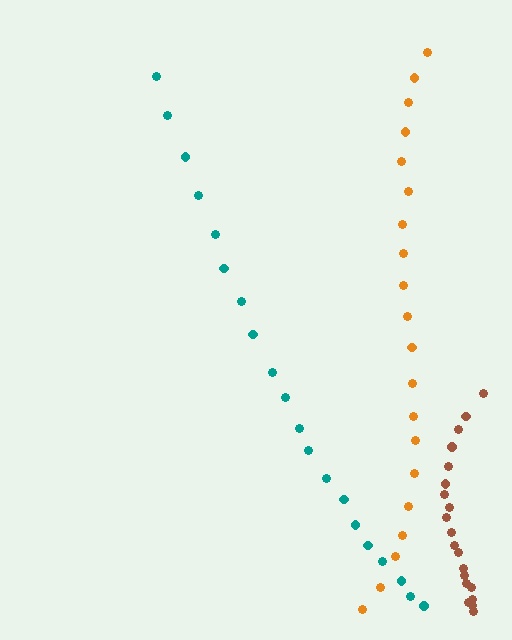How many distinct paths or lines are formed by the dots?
There are 3 distinct paths.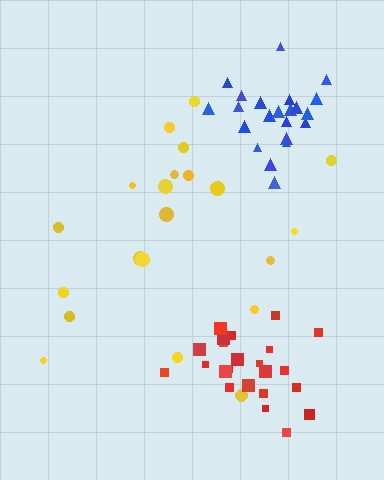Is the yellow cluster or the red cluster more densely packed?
Red.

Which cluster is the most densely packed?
Red.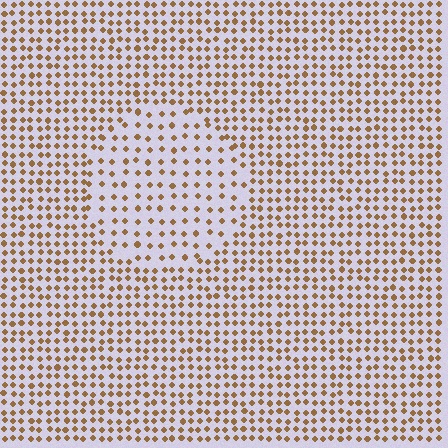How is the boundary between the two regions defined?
The boundary is defined by a change in element density (approximately 1.8x ratio). All elements are the same color, size, and shape.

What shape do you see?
I see a circle.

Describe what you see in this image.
The image contains small brown elements arranged at two different densities. A circle-shaped region is visible where the elements are less densely packed than the surrounding area.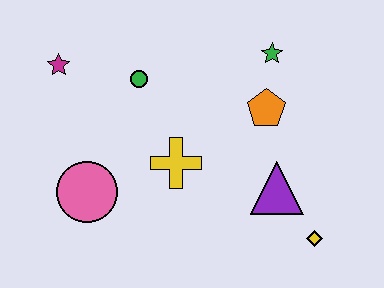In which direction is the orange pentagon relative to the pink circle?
The orange pentagon is to the right of the pink circle.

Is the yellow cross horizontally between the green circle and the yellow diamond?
Yes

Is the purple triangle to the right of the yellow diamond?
No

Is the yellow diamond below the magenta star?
Yes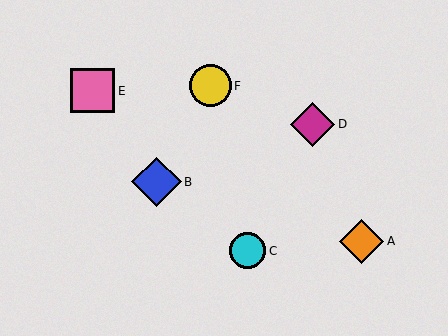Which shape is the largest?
The blue diamond (labeled B) is the largest.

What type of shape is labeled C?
Shape C is a cyan circle.